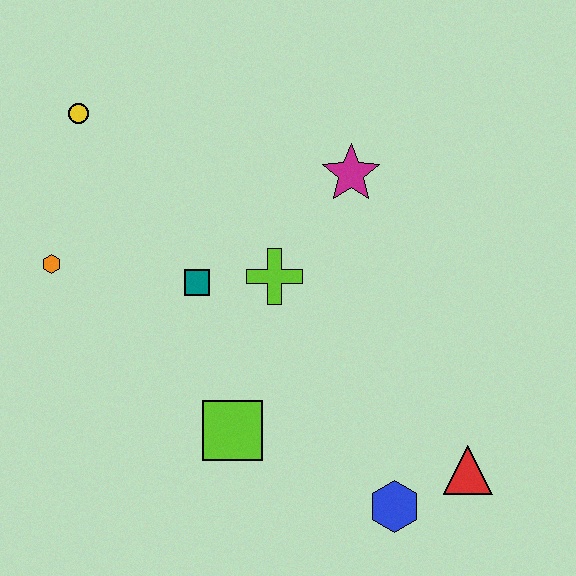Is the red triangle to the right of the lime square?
Yes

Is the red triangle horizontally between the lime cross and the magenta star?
No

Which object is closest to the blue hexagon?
The red triangle is closest to the blue hexagon.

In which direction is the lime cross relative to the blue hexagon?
The lime cross is above the blue hexagon.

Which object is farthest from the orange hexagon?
The red triangle is farthest from the orange hexagon.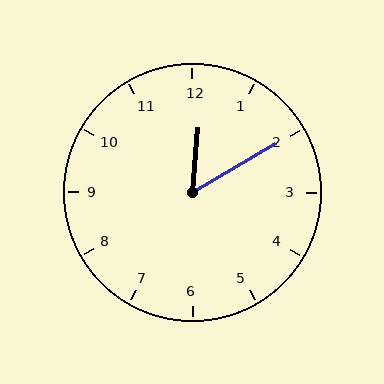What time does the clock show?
12:10.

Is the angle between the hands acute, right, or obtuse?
It is acute.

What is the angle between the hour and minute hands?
Approximately 55 degrees.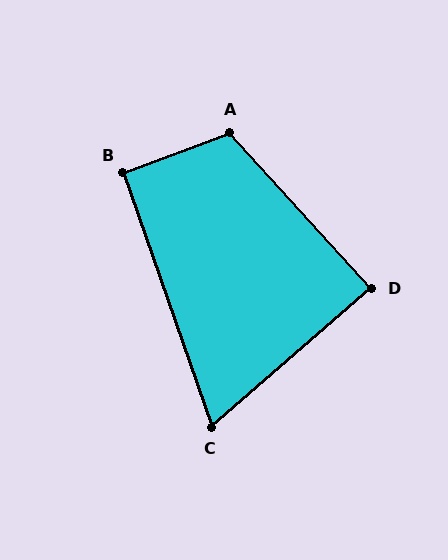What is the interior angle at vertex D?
Approximately 89 degrees (approximately right).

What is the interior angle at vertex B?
Approximately 91 degrees (approximately right).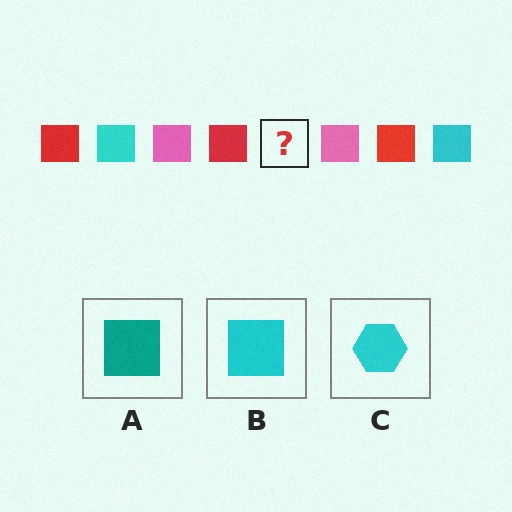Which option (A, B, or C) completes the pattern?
B.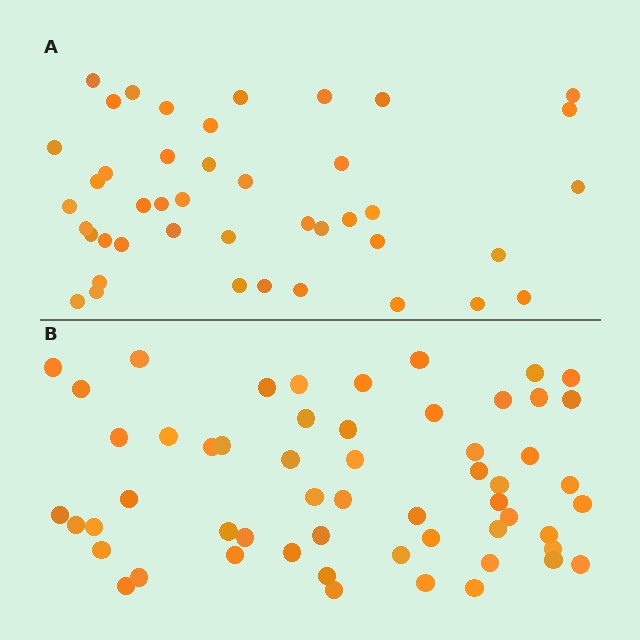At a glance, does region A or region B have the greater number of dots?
Region B (the bottom region) has more dots.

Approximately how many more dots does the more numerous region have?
Region B has approximately 15 more dots than region A.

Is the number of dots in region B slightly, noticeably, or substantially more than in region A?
Region B has noticeably more, but not dramatically so. The ratio is roughly 1.3 to 1.